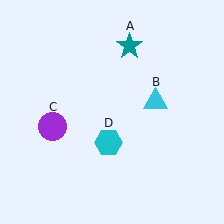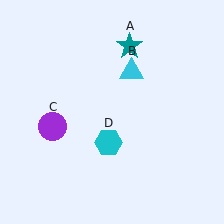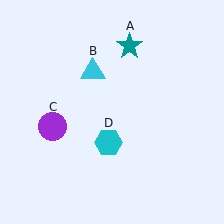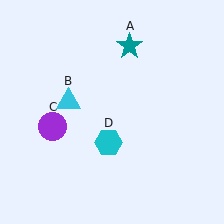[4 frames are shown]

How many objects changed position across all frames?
1 object changed position: cyan triangle (object B).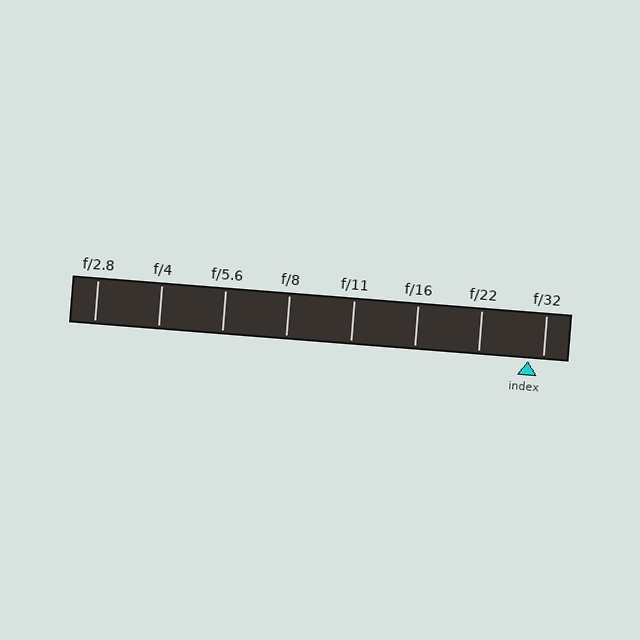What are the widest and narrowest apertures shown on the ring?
The widest aperture shown is f/2.8 and the narrowest is f/32.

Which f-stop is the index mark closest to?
The index mark is closest to f/32.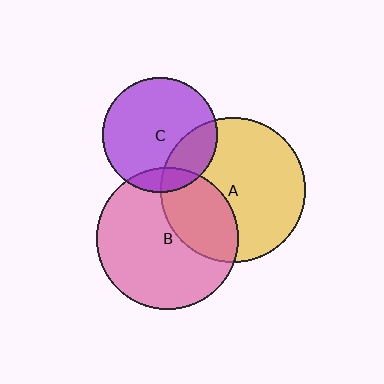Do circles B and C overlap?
Yes.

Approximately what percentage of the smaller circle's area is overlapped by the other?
Approximately 10%.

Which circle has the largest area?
Circle A (yellow).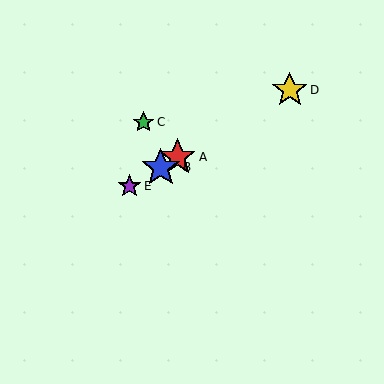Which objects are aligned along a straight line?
Objects A, B, D, E are aligned along a straight line.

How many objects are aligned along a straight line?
4 objects (A, B, D, E) are aligned along a straight line.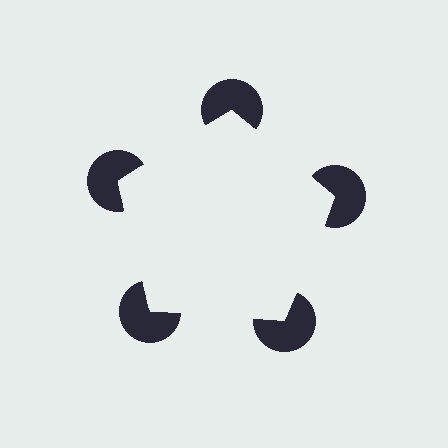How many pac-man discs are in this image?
There are 5 — one at each vertex of the illusory pentagon.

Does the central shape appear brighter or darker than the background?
It typically appears slightly brighter than the background, even though no actual brightness change is drawn.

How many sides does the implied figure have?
5 sides.